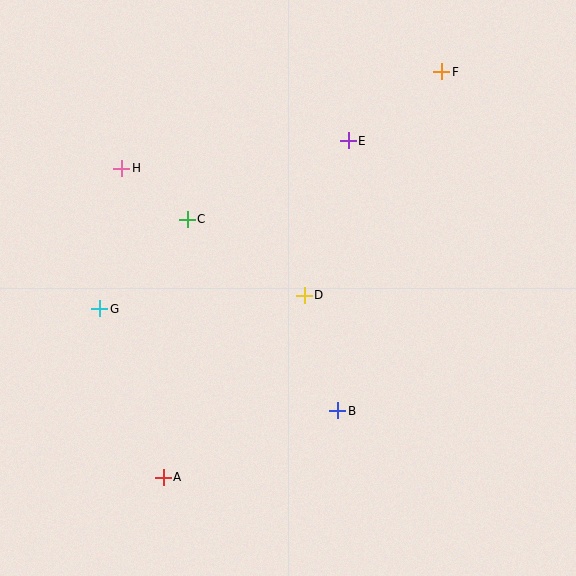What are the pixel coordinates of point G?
Point G is at (100, 309).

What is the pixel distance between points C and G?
The distance between C and G is 125 pixels.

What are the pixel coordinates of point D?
Point D is at (304, 295).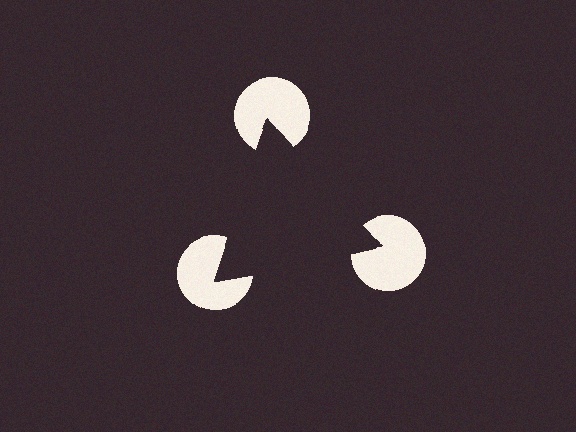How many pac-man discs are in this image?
There are 3 — one at each vertex of the illusory triangle.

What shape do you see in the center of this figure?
An illusory triangle — its edges are inferred from the aligned wedge cuts in the pac-man discs, not physically drawn.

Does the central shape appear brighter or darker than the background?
It typically appears slightly darker than the background, even though no actual brightness change is drawn.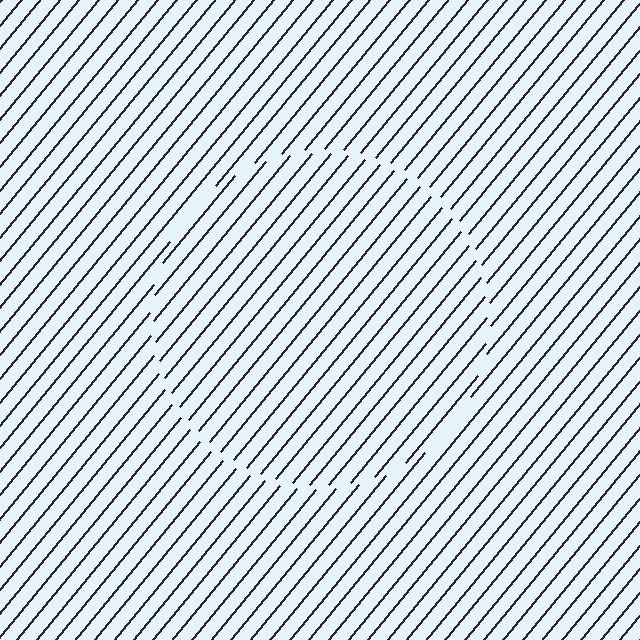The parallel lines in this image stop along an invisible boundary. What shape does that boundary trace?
An illusory circle. The interior of the shape contains the same grating, shifted by half a period — the contour is defined by the phase discontinuity where line-ends from the inner and outer gratings abut.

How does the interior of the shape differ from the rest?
The interior of the shape contains the same grating, shifted by half a period — the contour is defined by the phase discontinuity where line-ends from the inner and outer gratings abut.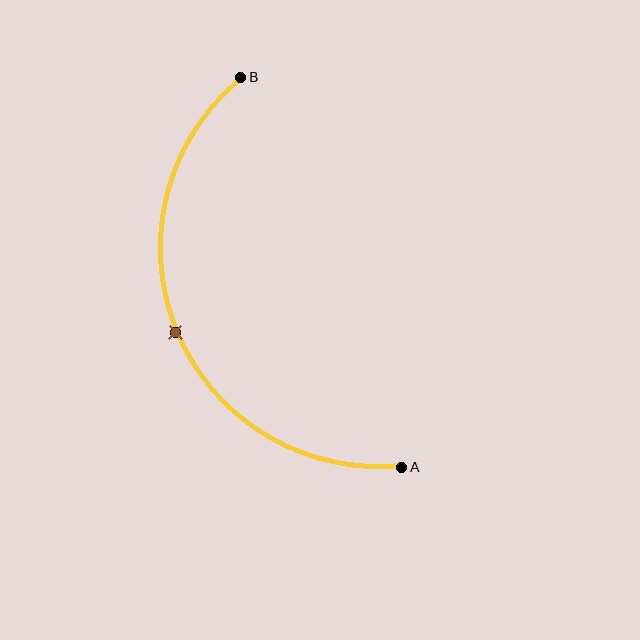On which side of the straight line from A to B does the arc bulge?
The arc bulges to the left of the straight line connecting A and B.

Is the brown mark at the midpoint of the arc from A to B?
Yes. The brown mark lies on the arc at equal arc-length from both A and B — it is the arc midpoint.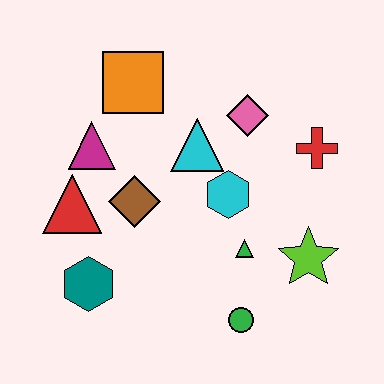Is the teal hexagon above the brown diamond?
No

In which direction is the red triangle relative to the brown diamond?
The red triangle is to the left of the brown diamond.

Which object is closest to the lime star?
The green triangle is closest to the lime star.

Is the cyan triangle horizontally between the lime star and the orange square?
Yes